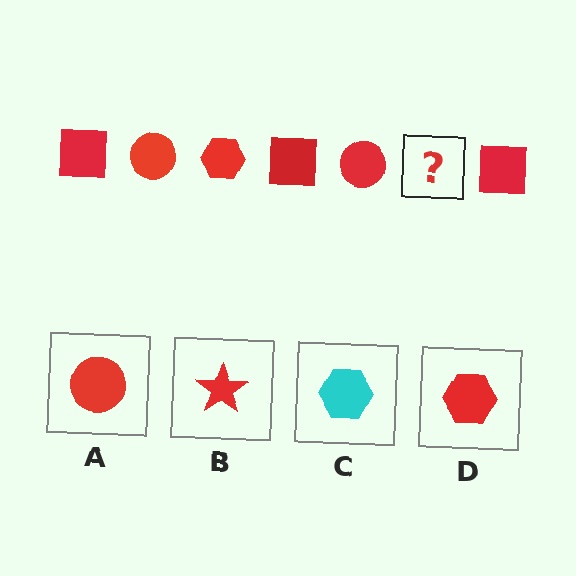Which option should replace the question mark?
Option D.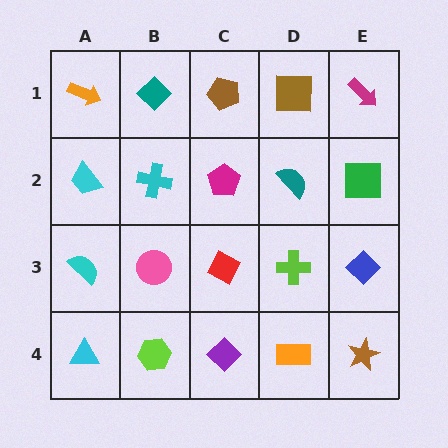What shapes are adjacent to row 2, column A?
An orange arrow (row 1, column A), a cyan semicircle (row 3, column A), a cyan cross (row 2, column B).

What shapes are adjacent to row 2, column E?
A magenta arrow (row 1, column E), a blue diamond (row 3, column E), a teal semicircle (row 2, column D).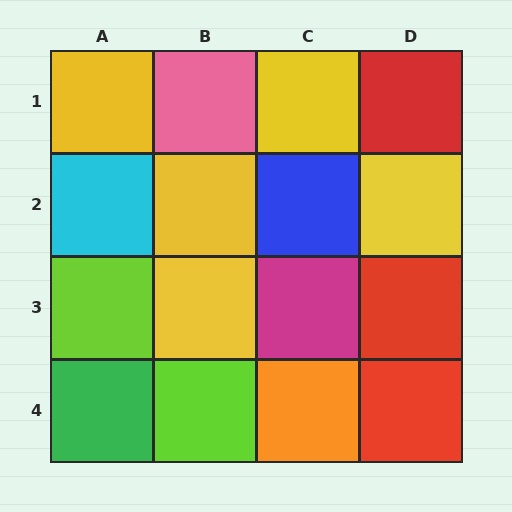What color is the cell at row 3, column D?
Red.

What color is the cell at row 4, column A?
Green.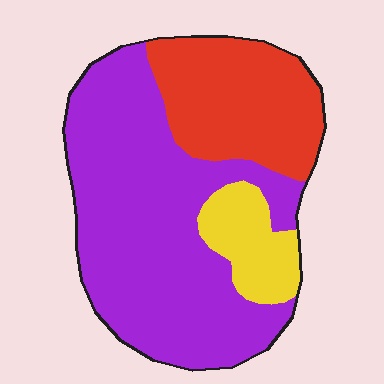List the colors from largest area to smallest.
From largest to smallest: purple, red, yellow.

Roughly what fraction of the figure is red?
Red takes up between a quarter and a half of the figure.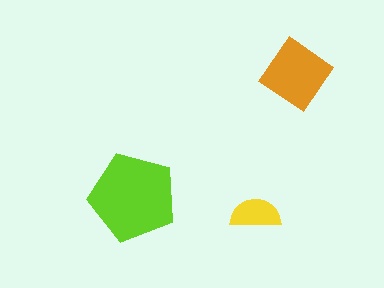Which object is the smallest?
The yellow semicircle.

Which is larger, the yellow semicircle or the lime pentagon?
The lime pentagon.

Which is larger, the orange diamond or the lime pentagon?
The lime pentagon.